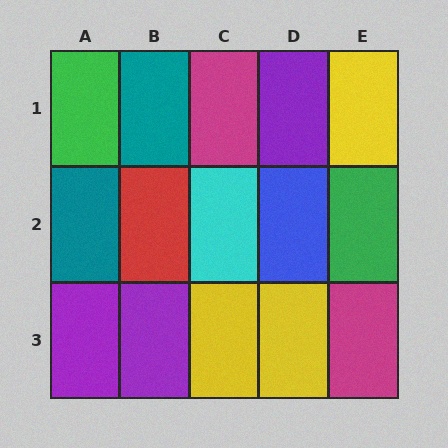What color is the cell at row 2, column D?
Blue.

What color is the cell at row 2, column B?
Red.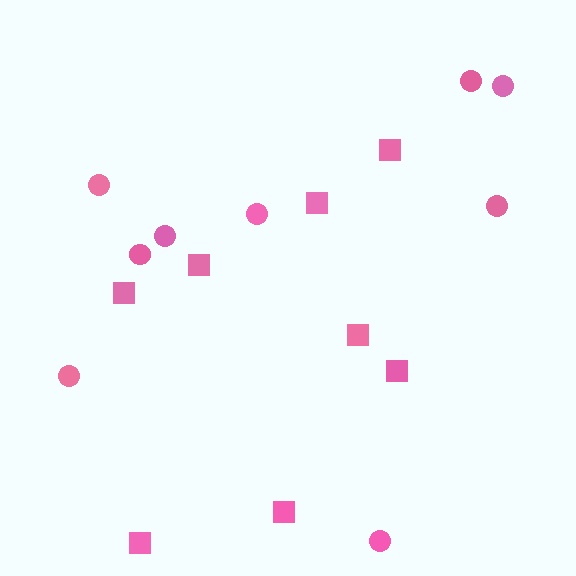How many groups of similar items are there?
There are 2 groups: one group of circles (9) and one group of squares (8).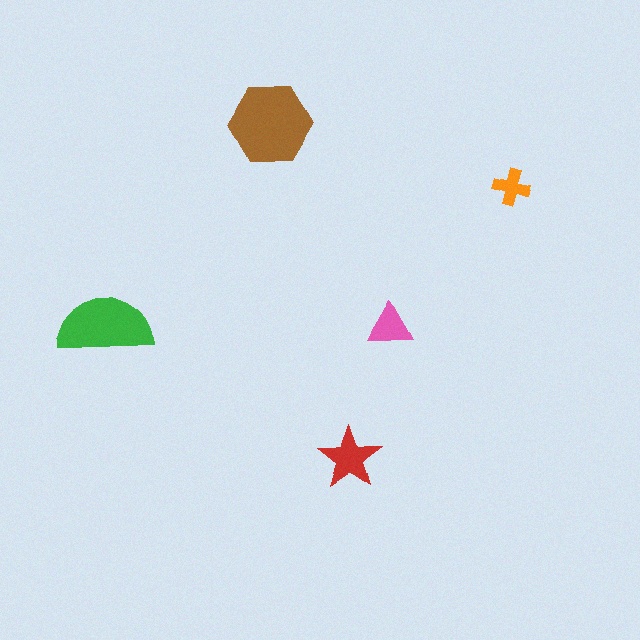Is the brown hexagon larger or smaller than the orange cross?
Larger.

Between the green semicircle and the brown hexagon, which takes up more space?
The brown hexagon.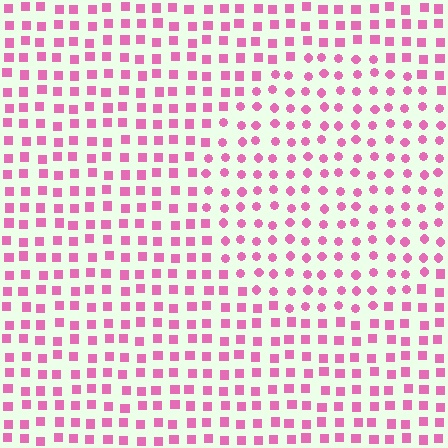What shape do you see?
I see a circle.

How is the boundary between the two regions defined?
The boundary is defined by a change in element shape: circles inside vs. squares outside. All elements share the same color and spacing.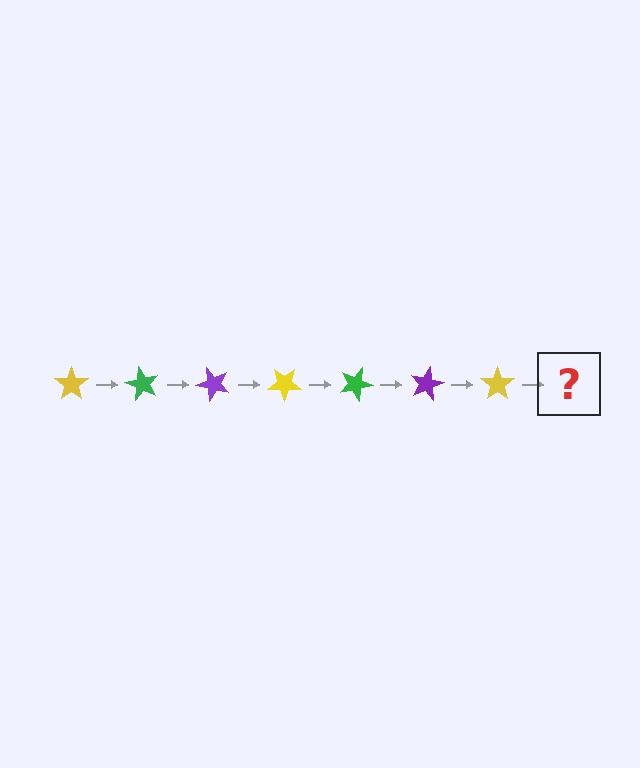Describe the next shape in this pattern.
It should be a green star, rotated 420 degrees from the start.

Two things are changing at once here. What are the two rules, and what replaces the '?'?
The two rules are that it rotates 60 degrees each step and the color cycles through yellow, green, and purple. The '?' should be a green star, rotated 420 degrees from the start.